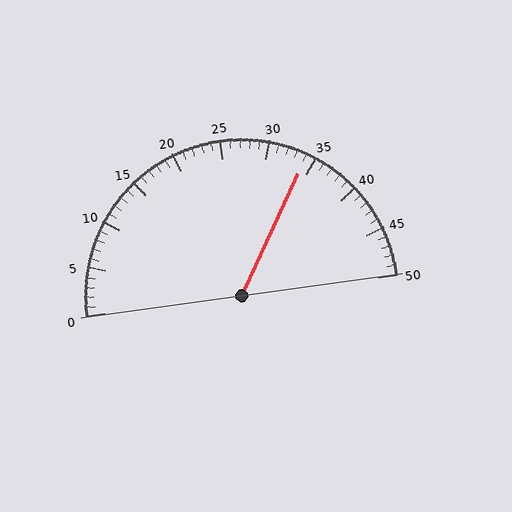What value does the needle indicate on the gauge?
The needle indicates approximately 34.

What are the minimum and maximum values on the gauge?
The gauge ranges from 0 to 50.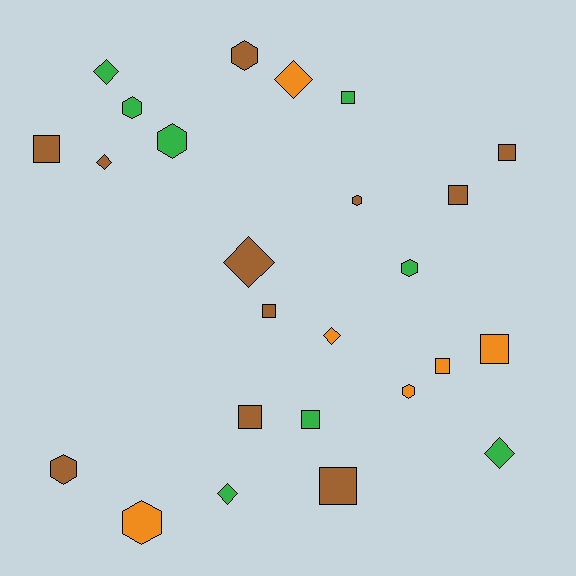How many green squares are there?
There are 2 green squares.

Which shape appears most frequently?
Square, with 10 objects.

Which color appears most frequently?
Brown, with 11 objects.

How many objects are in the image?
There are 25 objects.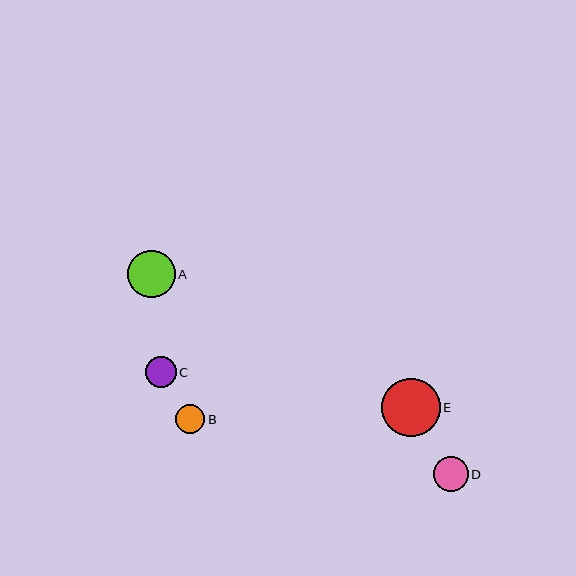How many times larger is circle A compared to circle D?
Circle A is approximately 1.4 times the size of circle D.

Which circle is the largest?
Circle E is the largest with a size of approximately 58 pixels.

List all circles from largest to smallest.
From largest to smallest: E, A, D, C, B.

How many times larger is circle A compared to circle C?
Circle A is approximately 1.5 times the size of circle C.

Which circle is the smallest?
Circle B is the smallest with a size of approximately 29 pixels.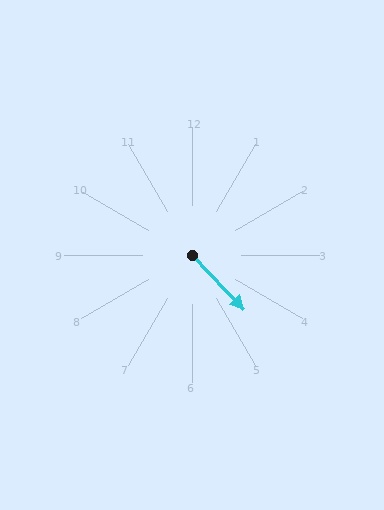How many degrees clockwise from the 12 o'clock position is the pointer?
Approximately 136 degrees.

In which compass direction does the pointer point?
Southeast.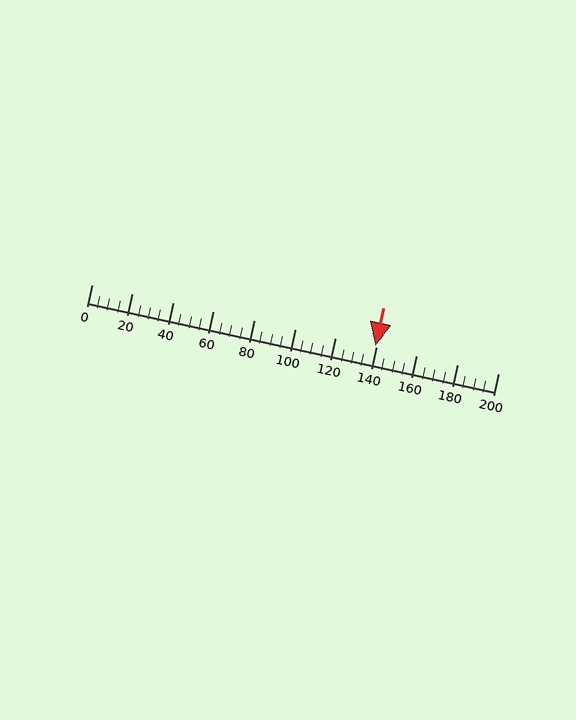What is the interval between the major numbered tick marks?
The major tick marks are spaced 20 units apart.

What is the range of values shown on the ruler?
The ruler shows values from 0 to 200.